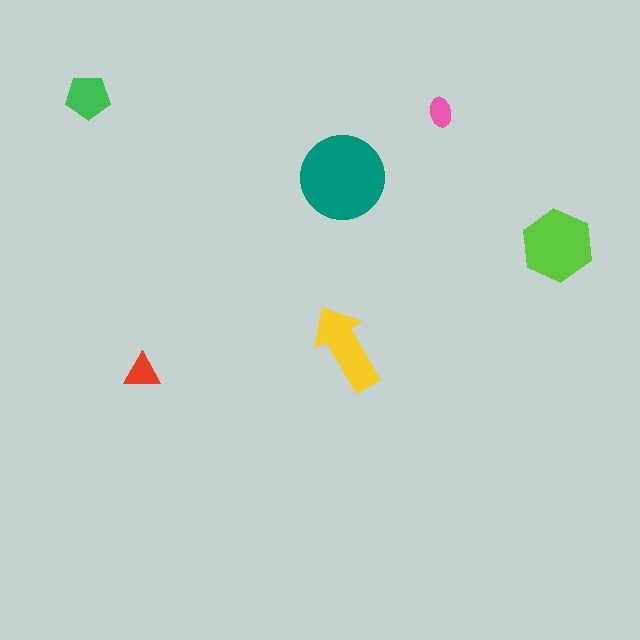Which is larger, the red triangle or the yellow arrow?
The yellow arrow.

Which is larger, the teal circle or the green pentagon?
The teal circle.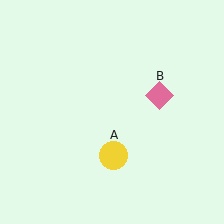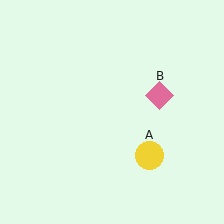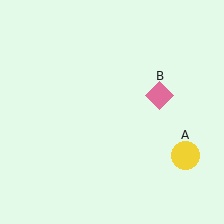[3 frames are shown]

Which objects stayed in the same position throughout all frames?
Pink diamond (object B) remained stationary.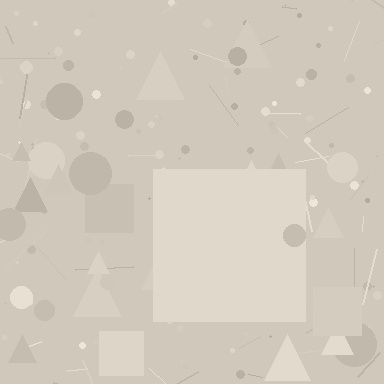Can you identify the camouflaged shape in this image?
The camouflaged shape is a square.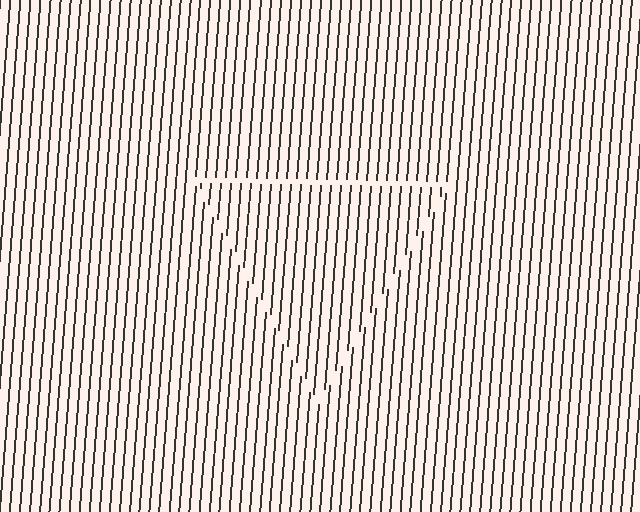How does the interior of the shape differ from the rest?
The interior of the shape contains the same grating, shifted by half a period — the contour is defined by the phase discontinuity where line-ends from the inner and outer gratings abut.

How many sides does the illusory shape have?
3 sides — the line-ends trace a triangle.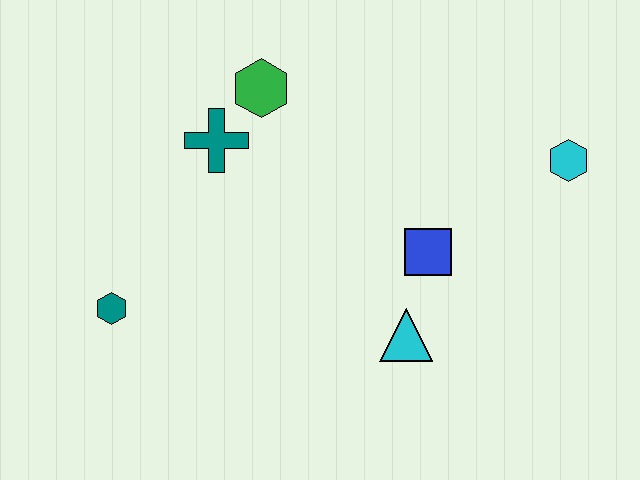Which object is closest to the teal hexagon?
The teal cross is closest to the teal hexagon.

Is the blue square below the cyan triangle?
No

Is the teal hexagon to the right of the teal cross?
No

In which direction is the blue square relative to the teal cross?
The blue square is to the right of the teal cross.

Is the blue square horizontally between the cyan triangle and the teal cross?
No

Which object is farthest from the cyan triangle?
The teal hexagon is farthest from the cyan triangle.